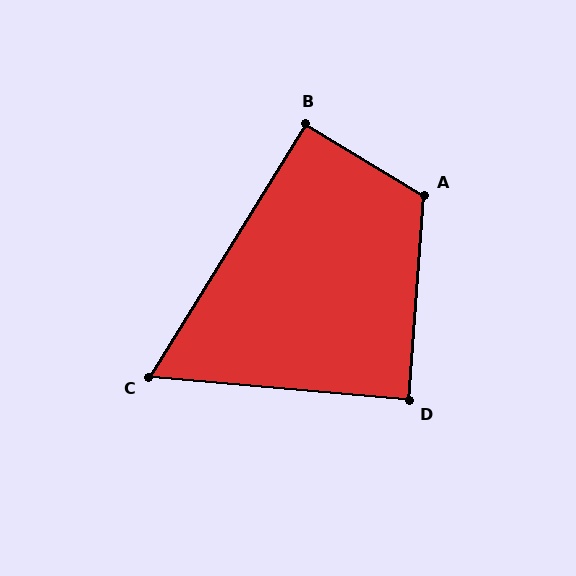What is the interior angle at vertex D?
Approximately 89 degrees (approximately right).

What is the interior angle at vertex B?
Approximately 91 degrees (approximately right).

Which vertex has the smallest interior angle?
C, at approximately 63 degrees.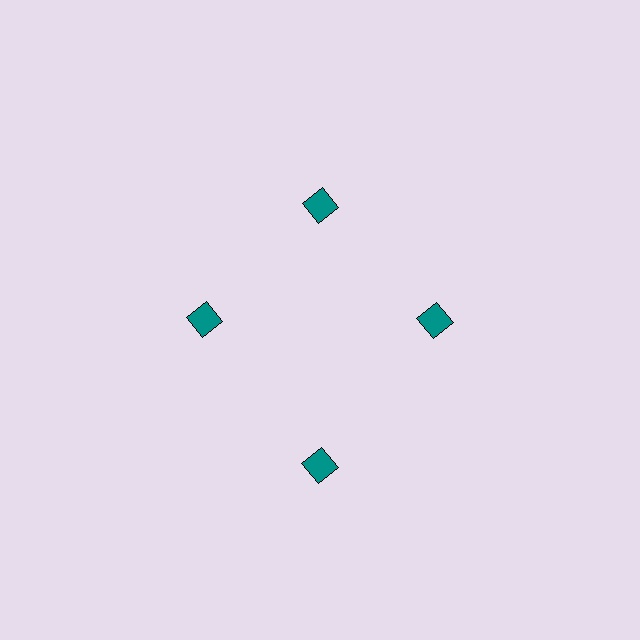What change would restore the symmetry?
The symmetry would be restored by moving it inward, back onto the ring so that all 4 squares sit at equal angles and equal distance from the center.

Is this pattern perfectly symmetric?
No. The 4 teal squares are arranged in a ring, but one element near the 6 o'clock position is pushed outward from the center, breaking the 4-fold rotational symmetry.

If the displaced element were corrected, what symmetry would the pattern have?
It would have 4-fold rotational symmetry — the pattern would map onto itself every 90 degrees.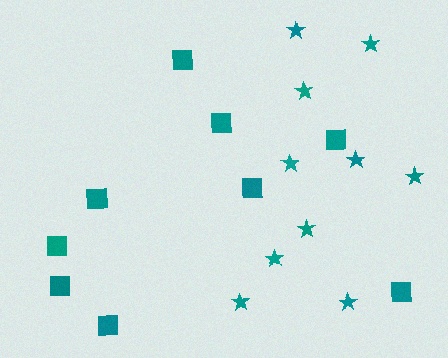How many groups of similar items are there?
There are 2 groups: one group of stars (10) and one group of squares (9).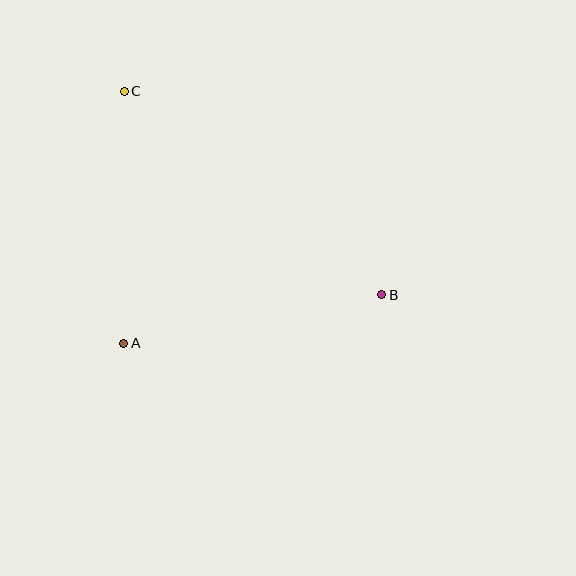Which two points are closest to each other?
Points A and C are closest to each other.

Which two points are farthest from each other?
Points B and C are farthest from each other.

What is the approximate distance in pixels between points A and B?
The distance between A and B is approximately 262 pixels.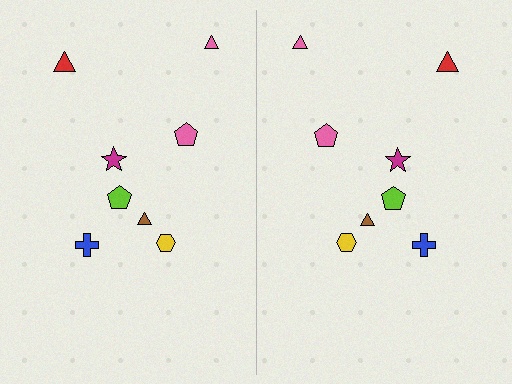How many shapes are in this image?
There are 16 shapes in this image.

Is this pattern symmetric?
Yes, this pattern has bilateral (reflection) symmetry.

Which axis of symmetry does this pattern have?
The pattern has a vertical axis of symmetry running through the center of the image.